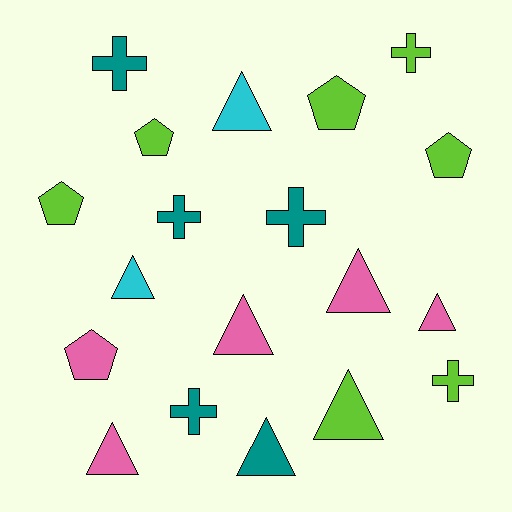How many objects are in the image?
There are 19 objects.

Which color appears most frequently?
Lime, with 7 objects.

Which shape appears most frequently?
Triangle, with 8 objects.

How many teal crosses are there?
There are 4 teal crosses.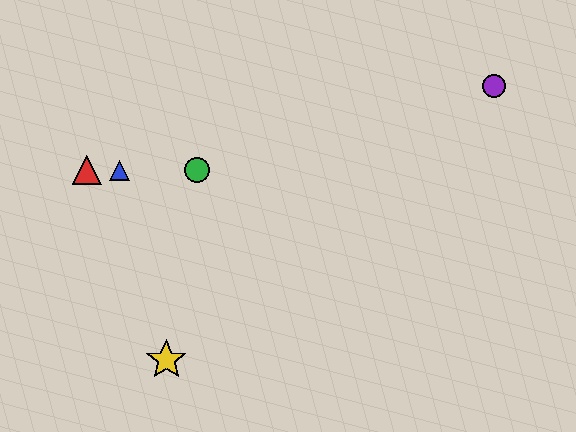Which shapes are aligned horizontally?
The red triangle, the blue triangle, the green circle are aligned horizontally.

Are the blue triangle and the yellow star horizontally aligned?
No, the blue triangle is at y≈170 and the yellow star is at y≈360.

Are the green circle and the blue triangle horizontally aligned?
Yes, both are at y≈170.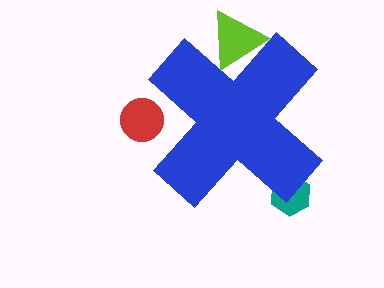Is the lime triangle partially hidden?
Yes, the lime triangle is partially hidden behind the blue cross.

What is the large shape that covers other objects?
A blue cross.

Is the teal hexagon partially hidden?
Yes, the teal hexagon is partially hidden behind the blue cross.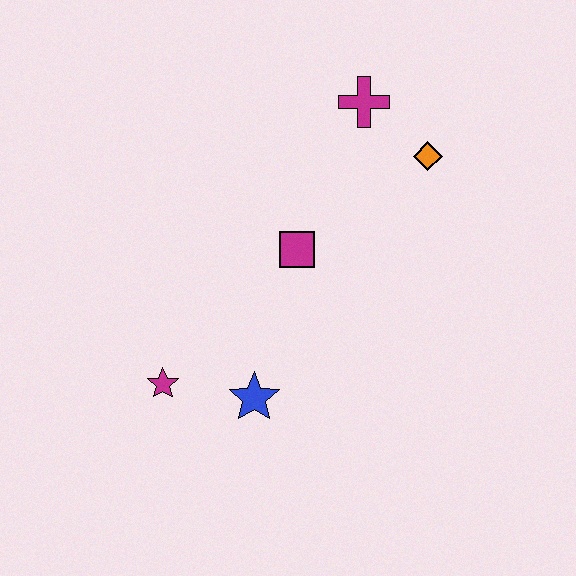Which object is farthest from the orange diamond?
The magenta star is farthest from the orange diamond.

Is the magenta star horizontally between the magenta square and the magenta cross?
No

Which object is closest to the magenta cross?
The orange diamond is closest to the magenta cross.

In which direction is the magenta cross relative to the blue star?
The magenta cross is above the blue star.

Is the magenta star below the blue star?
No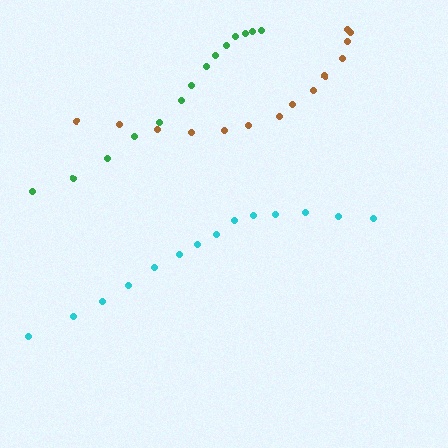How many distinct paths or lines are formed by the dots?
There are 3 distinct paths.